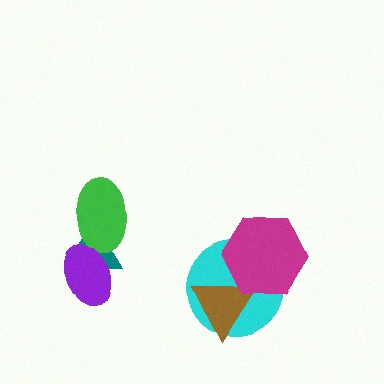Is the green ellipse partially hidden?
Yes, it is partially covered by another shape.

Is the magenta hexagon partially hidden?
No, no other shape covers it.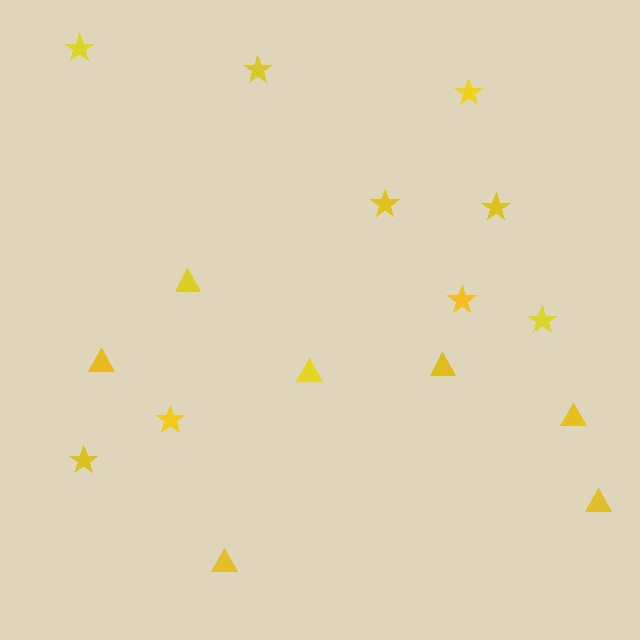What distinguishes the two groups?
There are 2 groups: one group of triangles (7) and one group of stars (9).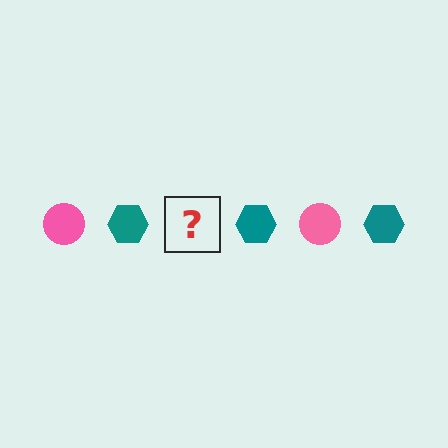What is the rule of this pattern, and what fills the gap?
The rule is that the pattern alternates between pink circle and teal hexagon. The gap should be filled with a pink circle.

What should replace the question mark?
The question mark should be replaced with a pink circle.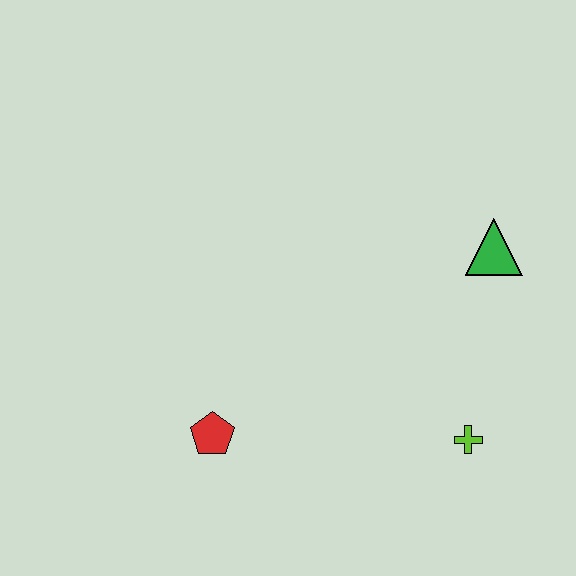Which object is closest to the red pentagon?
The lime cross is closest to the red pentagon.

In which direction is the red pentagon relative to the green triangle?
The red pentagon is to the left of the green triangle.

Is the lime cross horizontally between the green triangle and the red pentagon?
Yes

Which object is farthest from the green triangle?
The red pentagon is farthest from the green triangle.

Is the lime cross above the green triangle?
No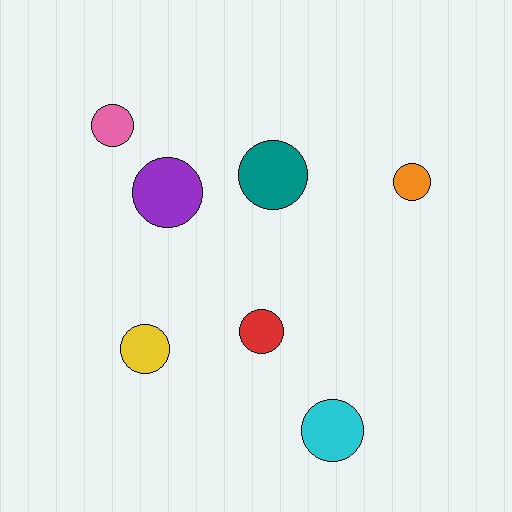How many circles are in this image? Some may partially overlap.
There are 7 circles.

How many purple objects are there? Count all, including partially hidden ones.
There is 1 purple object.